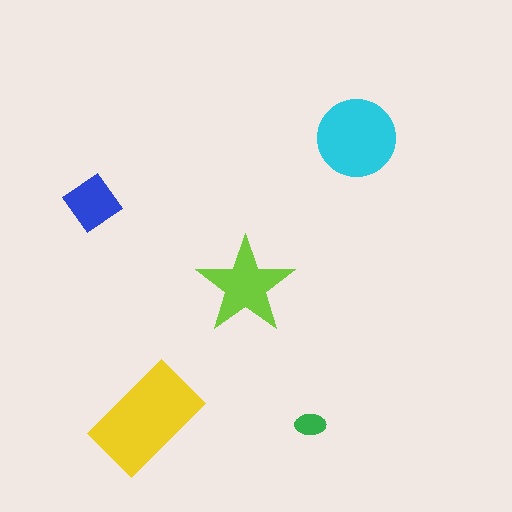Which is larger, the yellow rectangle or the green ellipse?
The yellow rectangle.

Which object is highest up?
The cyan circle is topmost.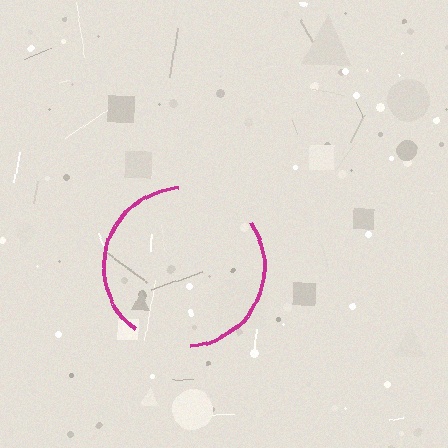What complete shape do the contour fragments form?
The contour fragments form a circle.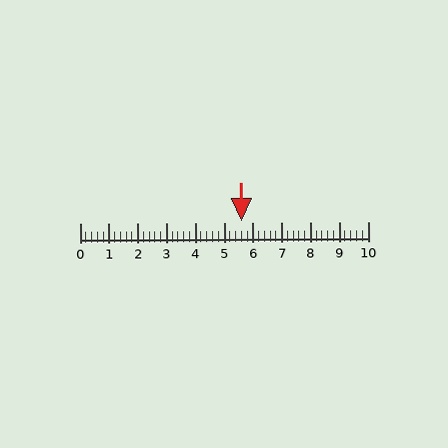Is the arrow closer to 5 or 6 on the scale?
The arrow is closer to 6.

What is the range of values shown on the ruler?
The ruler shows values from 0 to 10.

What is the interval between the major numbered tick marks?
The major tick marks are spaced 1 units apart.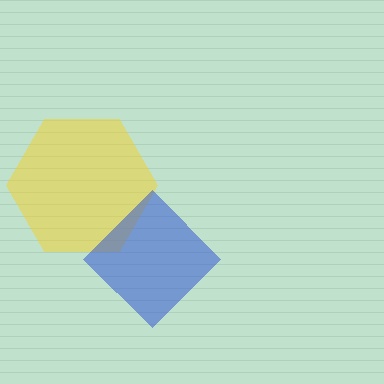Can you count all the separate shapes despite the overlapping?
Yes, there are 2 separate shapes.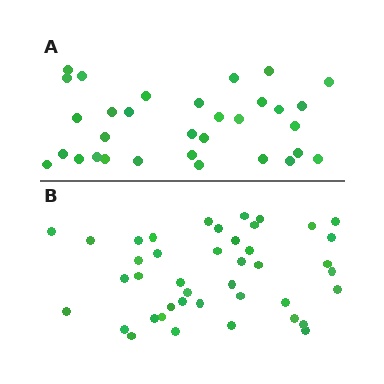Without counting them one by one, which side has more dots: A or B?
Region B (the bottom region) has more dots.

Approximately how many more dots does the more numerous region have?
Region B has roughly 10 or so more dots than region A.